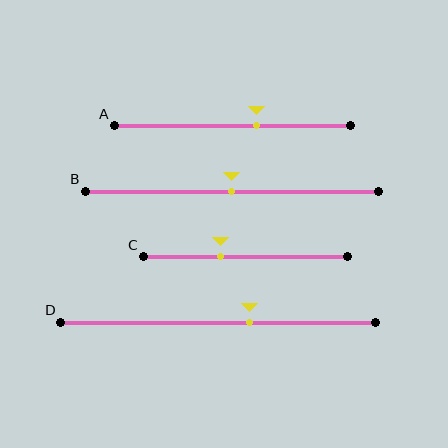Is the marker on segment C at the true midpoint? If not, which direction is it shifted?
No, the marker on segment C is shifted to the left by about 12% of the segment length.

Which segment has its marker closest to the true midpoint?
Segment B has its marker closest to the true midpoint.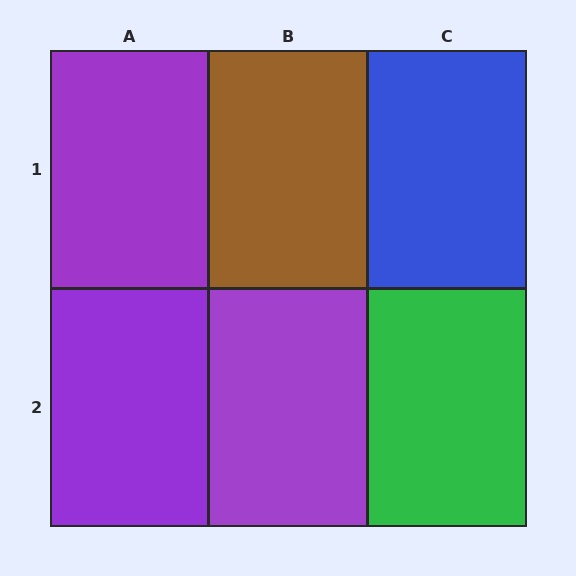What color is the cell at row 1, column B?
Brown.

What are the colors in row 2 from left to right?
Purple, purple, green.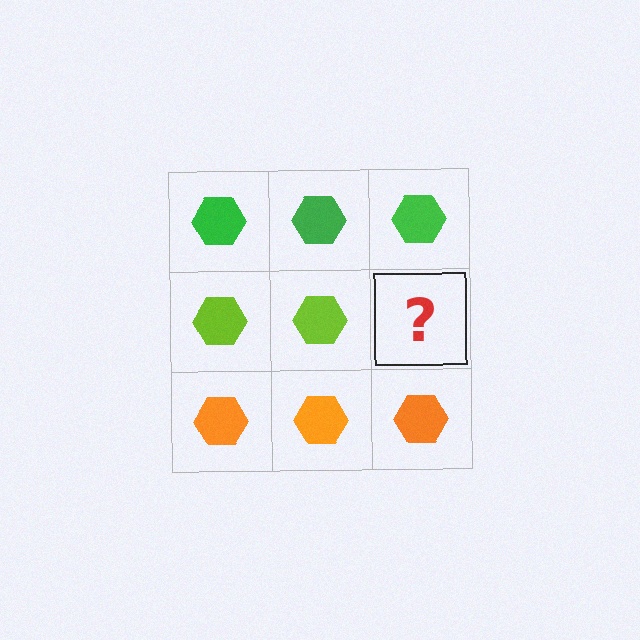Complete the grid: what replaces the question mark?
The question mark should be replaced with a lime hexagon.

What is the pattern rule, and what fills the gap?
The rule is that each row has a consistent color. The gap should be filled with a lime hexagon.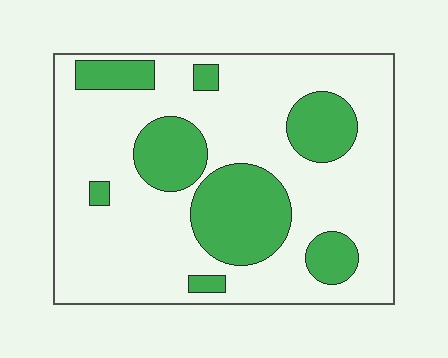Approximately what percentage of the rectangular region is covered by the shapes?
Approximately 25%.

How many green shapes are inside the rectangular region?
8.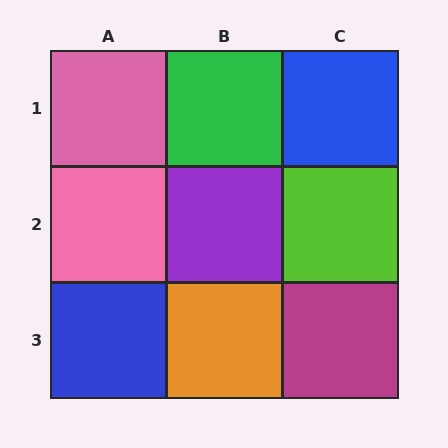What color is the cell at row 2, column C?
Lime.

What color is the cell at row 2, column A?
Pink.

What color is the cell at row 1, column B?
Green.